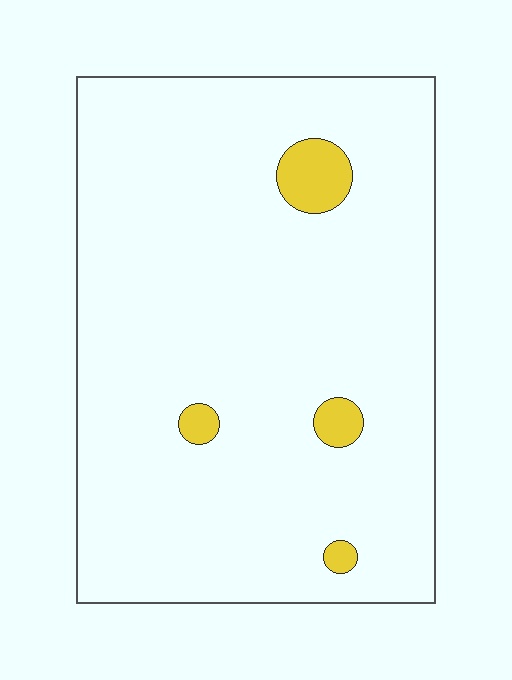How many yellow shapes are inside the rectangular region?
4.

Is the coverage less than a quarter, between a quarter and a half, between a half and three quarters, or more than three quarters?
Less than a quarter.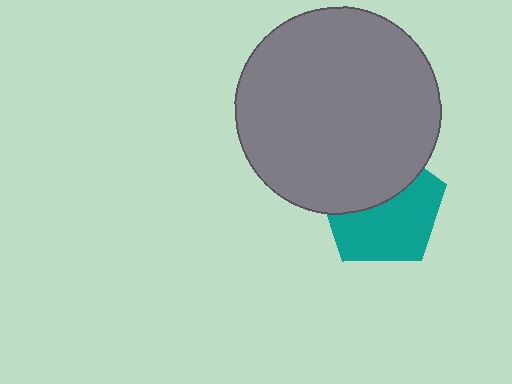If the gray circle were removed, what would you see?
You would see the complete teal pentagon.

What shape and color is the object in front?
The object in front is a gray circle.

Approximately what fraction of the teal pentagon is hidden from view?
Roughly 43% of the teal pentagon is hidden behind the gray circle.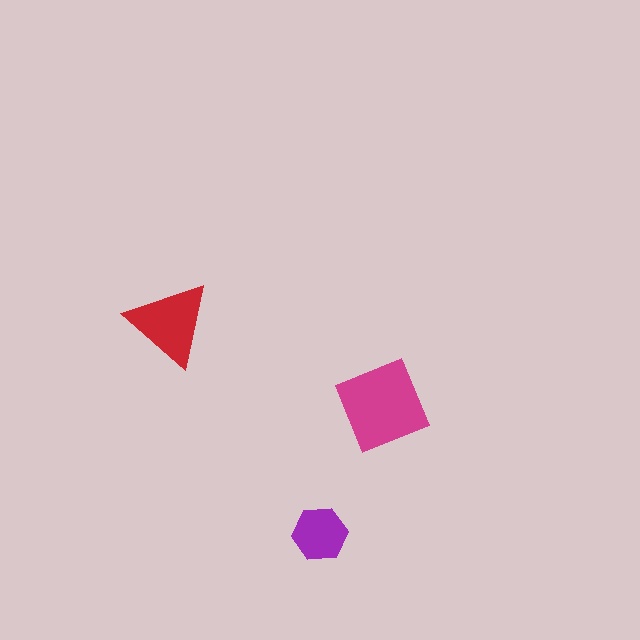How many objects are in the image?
There are 3 objects in the image.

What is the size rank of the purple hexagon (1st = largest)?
3rd.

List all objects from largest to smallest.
The magenta square, the red triangle, the purple hexagon.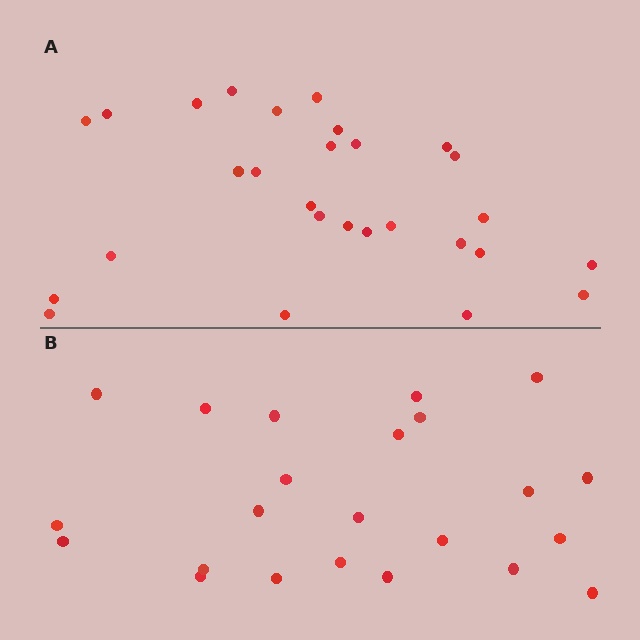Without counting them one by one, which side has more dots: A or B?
Region A (the top region) has more dots.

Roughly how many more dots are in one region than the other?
Region A has about 5 more dots than region B.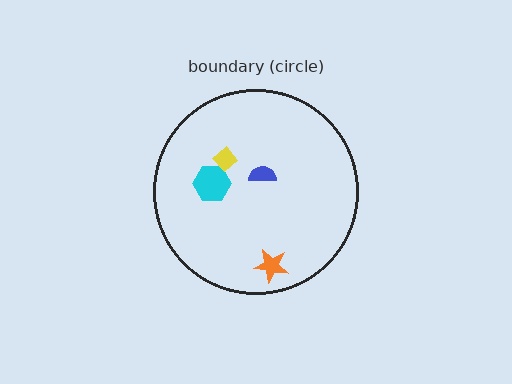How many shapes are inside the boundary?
4 inside, 0 outside.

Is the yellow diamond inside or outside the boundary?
Inside.